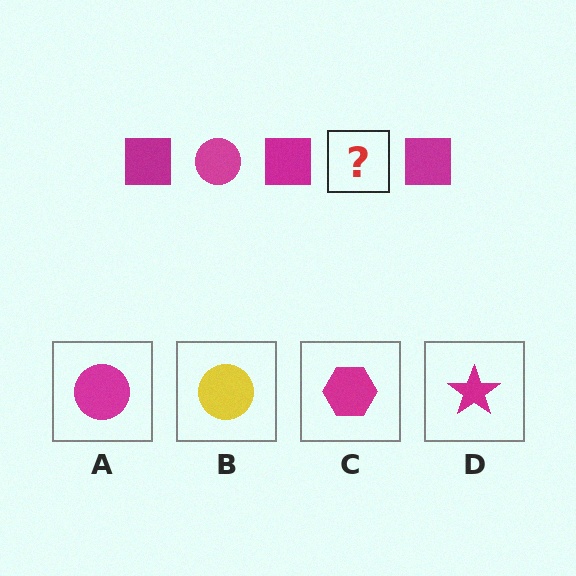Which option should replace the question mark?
Option A.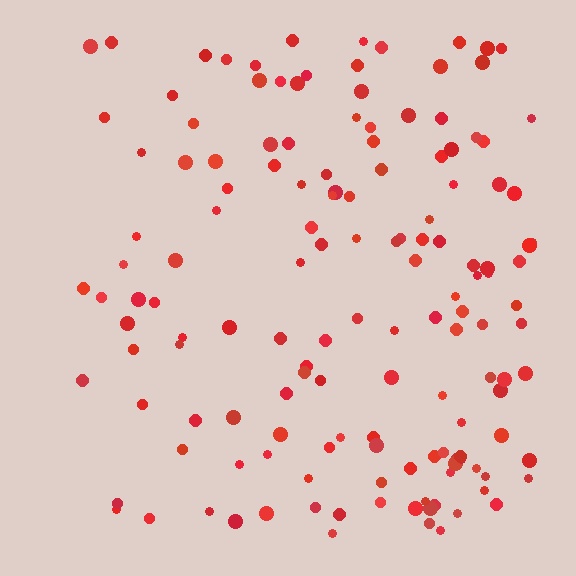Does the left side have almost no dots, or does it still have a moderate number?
Still a moderate number, just noticeably fewer than the right.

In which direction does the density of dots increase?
From left to right, with the right side densest.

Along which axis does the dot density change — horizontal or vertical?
Horizontal.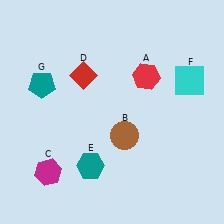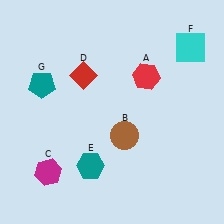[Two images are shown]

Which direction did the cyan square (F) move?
The cyan square (F) moved up.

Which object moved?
The cyan square (F) moved up.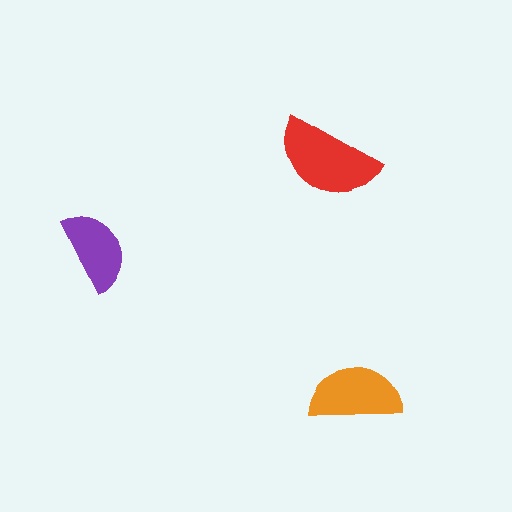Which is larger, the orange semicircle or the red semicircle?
The red one.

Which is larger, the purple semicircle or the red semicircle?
The red one.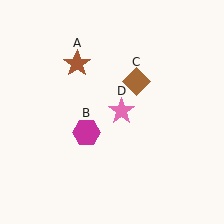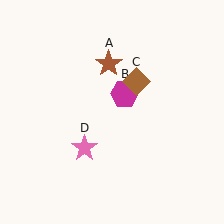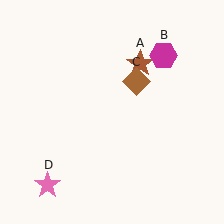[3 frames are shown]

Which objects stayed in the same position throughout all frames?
Brown diamond (object C) remained stationary.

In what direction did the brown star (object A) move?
The brown star (object A) moved right.